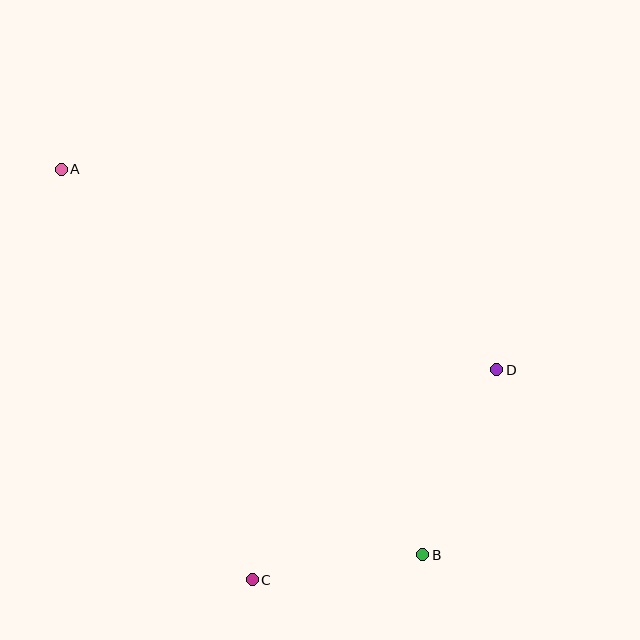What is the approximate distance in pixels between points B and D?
The distance between B and D is approximately 199 pixels.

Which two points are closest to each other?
Points B and C are closest to each other.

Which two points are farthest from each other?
Points A and B are farthest from each other.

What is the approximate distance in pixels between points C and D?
The distance between C and D is approximately 322 pixels.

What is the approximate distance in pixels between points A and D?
The distance between A and D is approximately 479 pixels.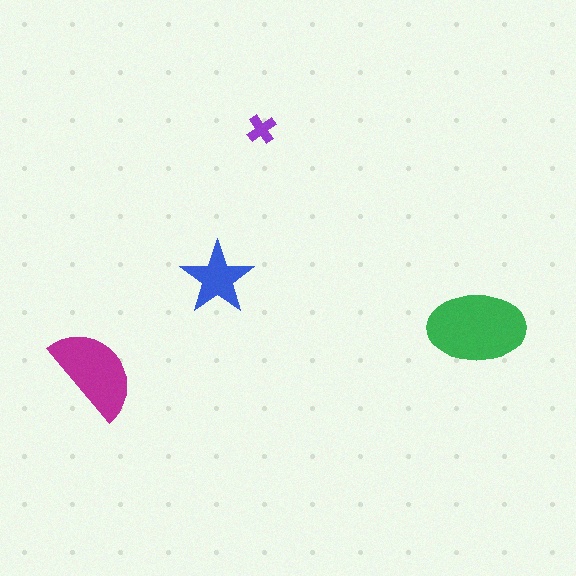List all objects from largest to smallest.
The green ellipse, the magenta semicircle, the blue star, the purple cross.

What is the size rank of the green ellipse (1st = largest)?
1st.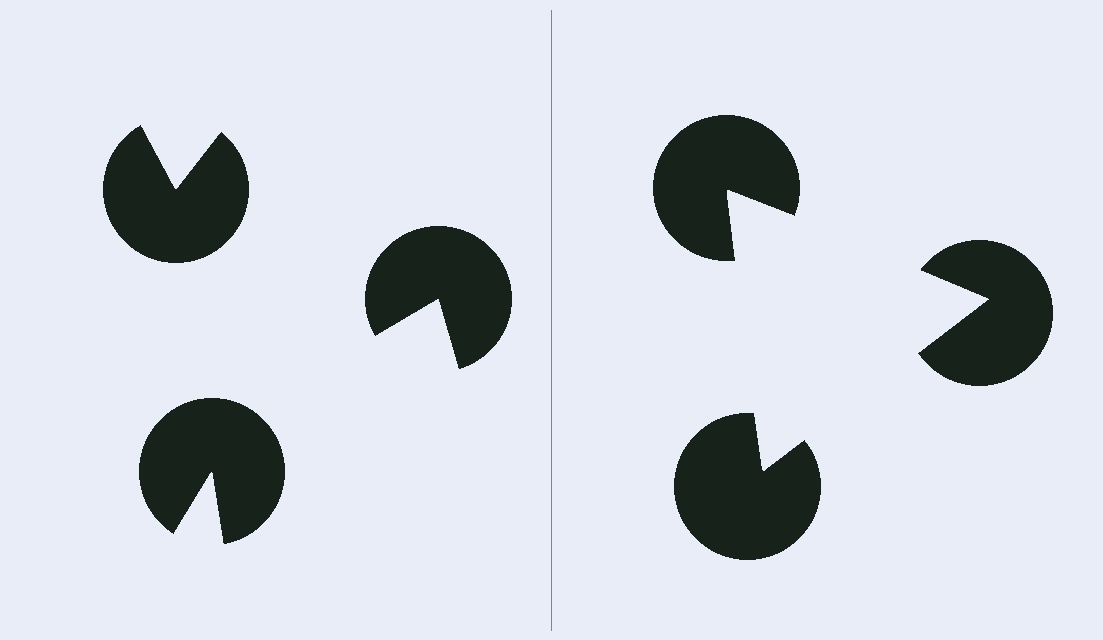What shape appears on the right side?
An illusory triangle.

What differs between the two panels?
The pac-man discs are positioned identically on both sides; only the wedge orientations differ. On the right they align to a triangle; on the left they are misaligned.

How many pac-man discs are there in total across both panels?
6 — 3 on each side.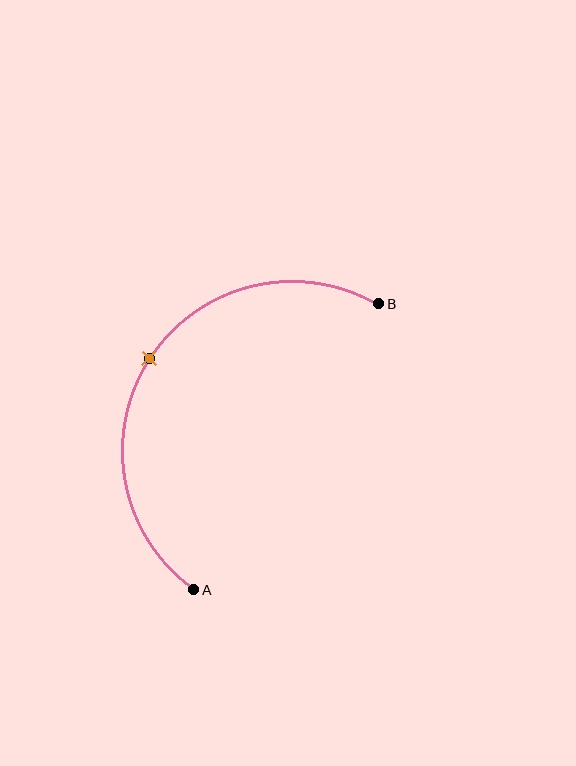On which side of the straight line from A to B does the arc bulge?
The arc bulges to the left of the straight line connecting A and B.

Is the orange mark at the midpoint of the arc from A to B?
Yes. The orange mark lies on the arc at equal arc-length from both A and B — it is the arc midpoint.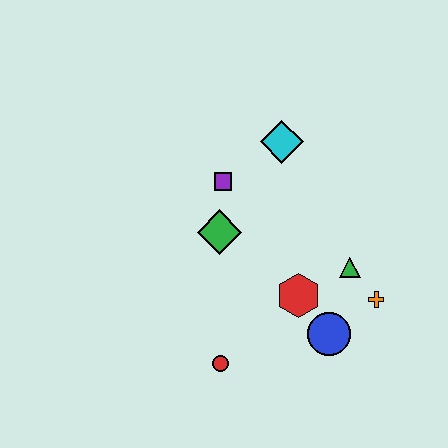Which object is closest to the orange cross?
The green triangle is closest to the orange cross.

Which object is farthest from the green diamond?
The orange cross is farthest from the green diamond.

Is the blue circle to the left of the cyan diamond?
No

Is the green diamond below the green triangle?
No